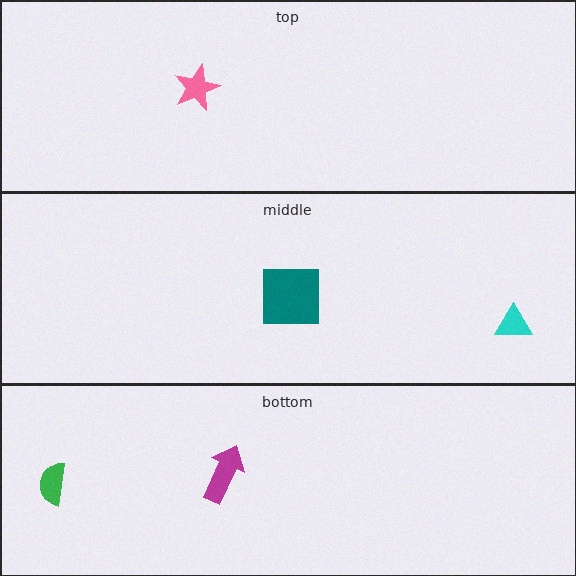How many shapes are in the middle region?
2.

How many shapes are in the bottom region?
2.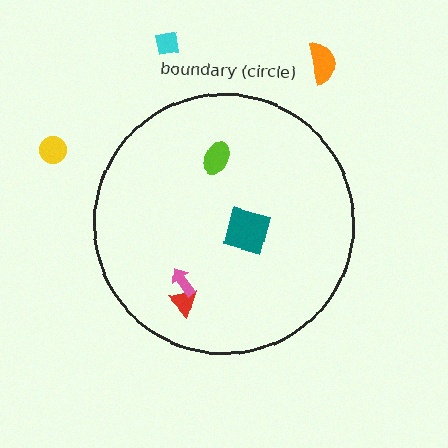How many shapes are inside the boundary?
4 inside, 3 outside.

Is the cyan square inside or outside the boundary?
Outside.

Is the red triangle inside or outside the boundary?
Inside.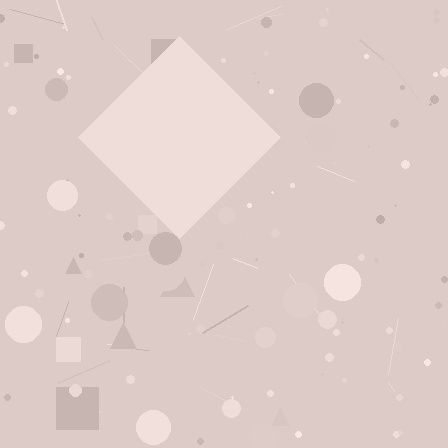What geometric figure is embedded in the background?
A diamond is embedded in the background.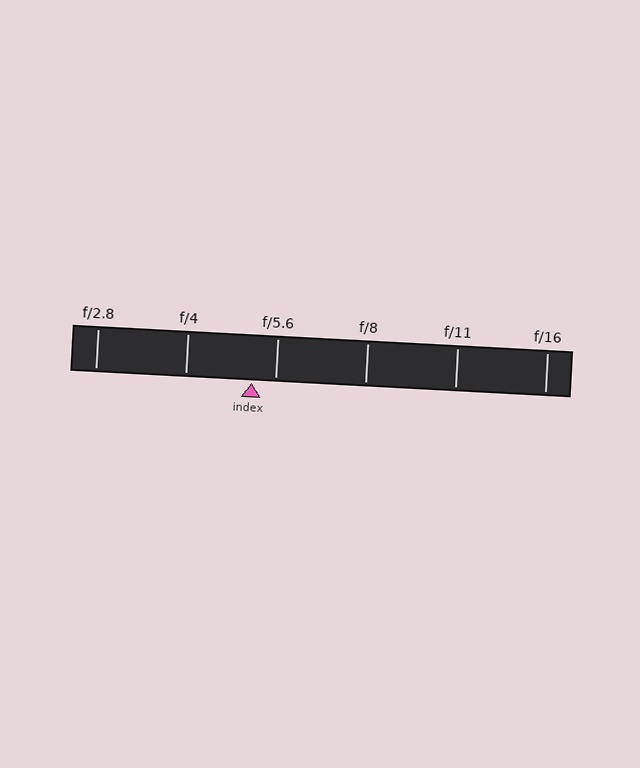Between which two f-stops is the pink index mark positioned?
The index mark is between f/4 and f/5.6.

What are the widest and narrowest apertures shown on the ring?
The widest aperture shown is f/2.8 and the narrowest is f/16.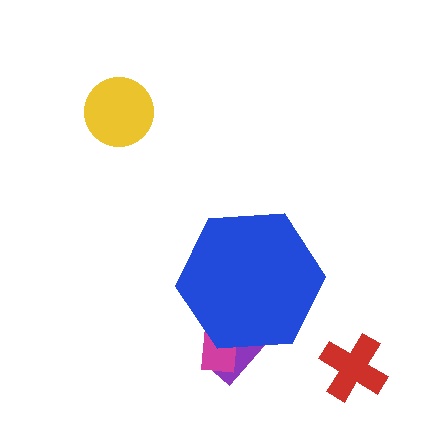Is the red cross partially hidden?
No, the red cross is fully visible.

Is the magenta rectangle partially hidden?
Yes, the magenta rectangle is partially hidden behind the blue hexagon.